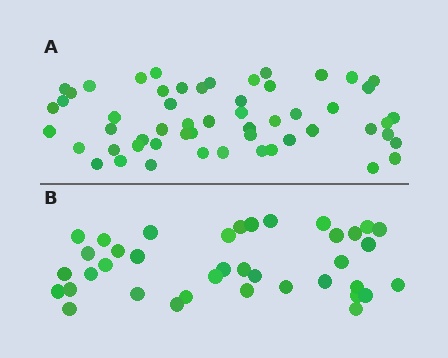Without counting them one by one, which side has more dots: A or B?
Region A (the top region) has more dots.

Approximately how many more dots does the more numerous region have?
Region A has approximately 15 more dots than region B.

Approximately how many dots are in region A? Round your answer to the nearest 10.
About 60 dots. (The exact count is 55, which rounds to 60.)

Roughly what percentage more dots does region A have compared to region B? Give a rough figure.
About 45% more.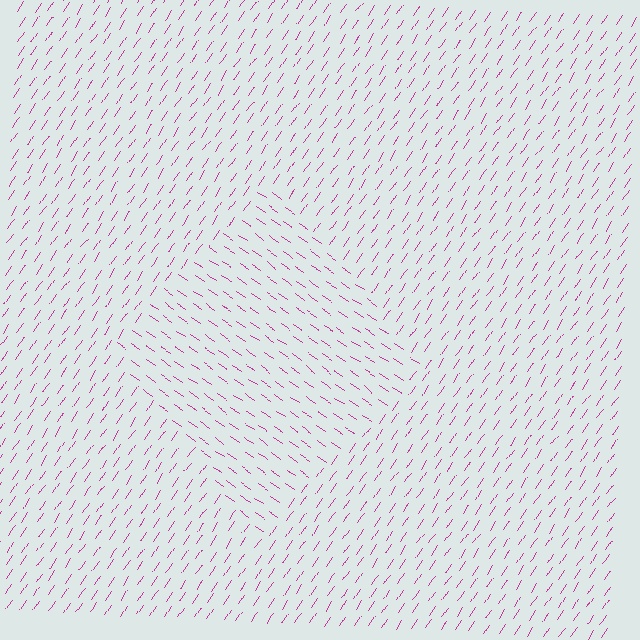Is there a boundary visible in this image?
Yes, there is a texture boundary formed by a change in line orientation.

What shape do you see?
I see a diamond.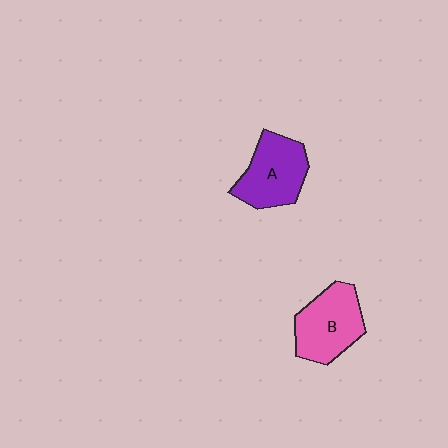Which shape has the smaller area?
Shape A (purple).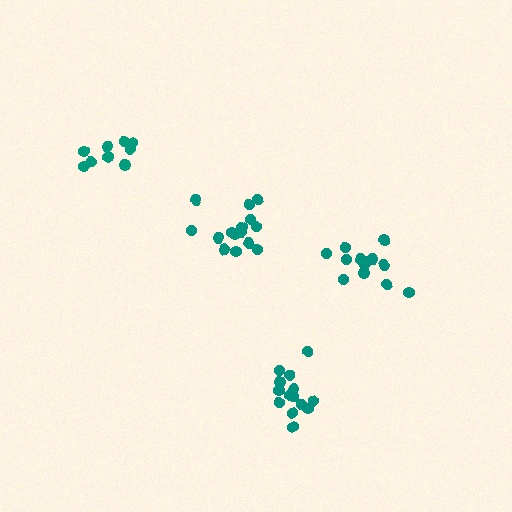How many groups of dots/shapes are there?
There are 4 groups.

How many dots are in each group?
Group 1: 14 dots, Group 2: 15 dots, Group 3: 9 dots, Group 4: 13 dots (51 total).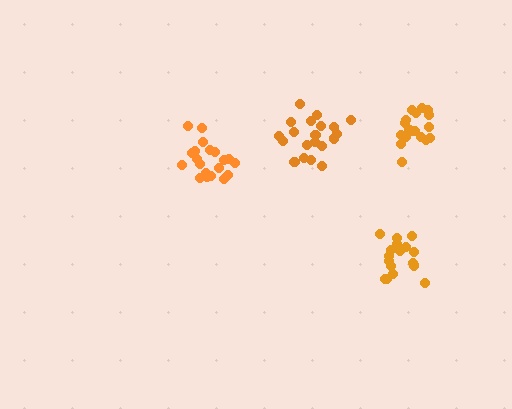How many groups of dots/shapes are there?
There are 4 groups.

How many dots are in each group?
Group 1: 20 dots, Group 2: 20 dots, Group 3: 17 dots, Group 4: 20 dots (77 total).